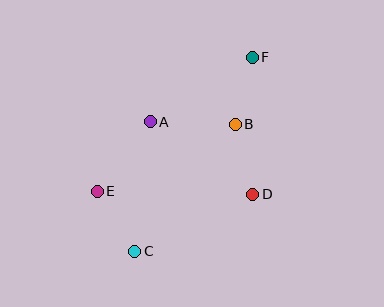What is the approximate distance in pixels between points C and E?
The distance between C and E is approximately 71 pixels.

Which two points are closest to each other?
Points B and F are closest to each other.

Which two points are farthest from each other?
Points C and F are farthest from each other.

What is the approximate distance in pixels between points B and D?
The distance between B and D is approximately 72 pixels.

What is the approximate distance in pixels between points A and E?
The distance between A and E is approximately 88 pixels.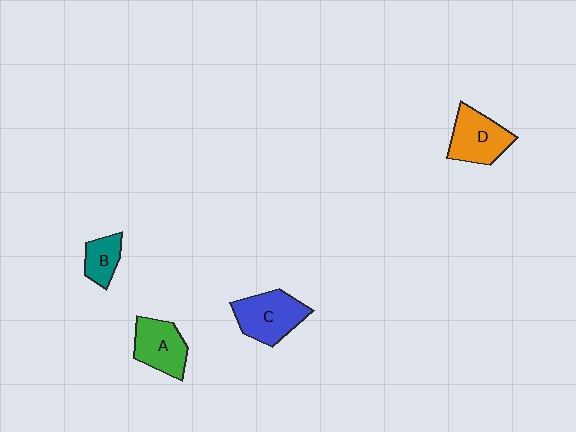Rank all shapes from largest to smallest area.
From largest to smallest: C (blue), D (orange), A (green), B (teal).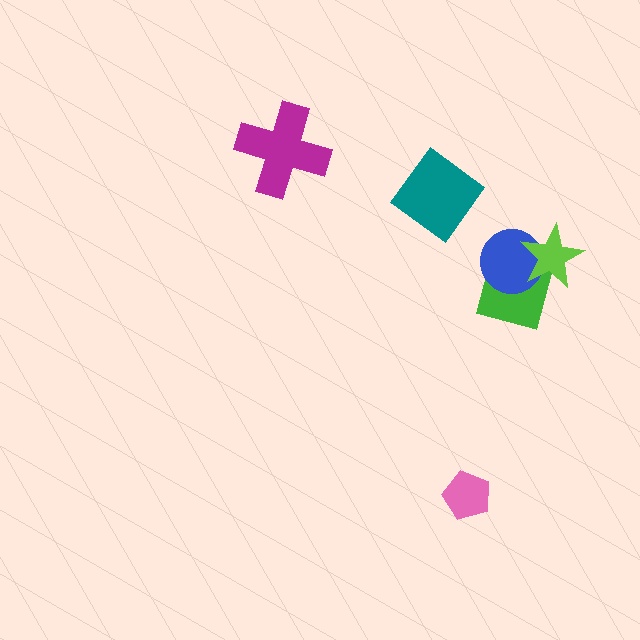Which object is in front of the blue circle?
The lime star is in front of the blue circle.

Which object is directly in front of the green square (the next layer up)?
The blue circle is directly in front of the green square.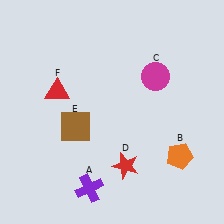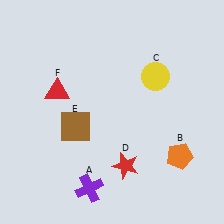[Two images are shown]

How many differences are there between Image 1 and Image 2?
There is 1 difference between the two images.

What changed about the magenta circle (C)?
In Image 1, C is magenta. In Image 2, it changed to yellow.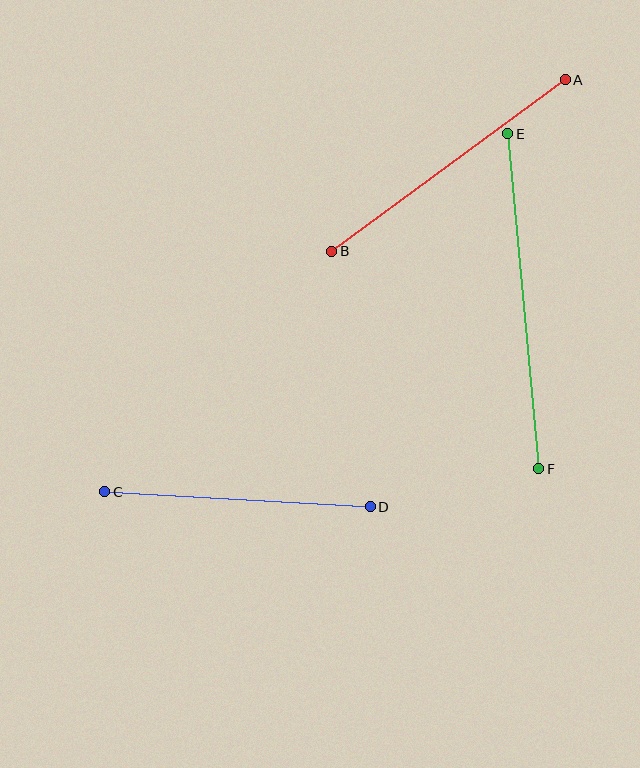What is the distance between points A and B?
The distance is approximately 290 pixels.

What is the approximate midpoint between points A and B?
The midpoint is at approximately (449, 166) pixels.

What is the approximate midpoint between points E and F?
The midpoint is at approximately (523, 301) pixels.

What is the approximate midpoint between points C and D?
The midpoint is at approximately (237, 499) pixels.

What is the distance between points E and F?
The distance is approximately 336 pixels.